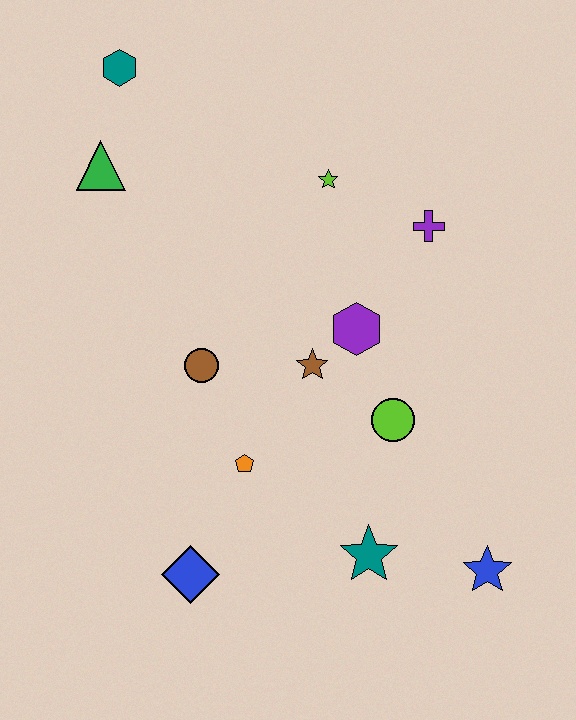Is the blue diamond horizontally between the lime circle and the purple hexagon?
No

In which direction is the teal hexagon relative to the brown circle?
The teal hexagon is above the brown circle.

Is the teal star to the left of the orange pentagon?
No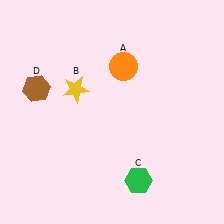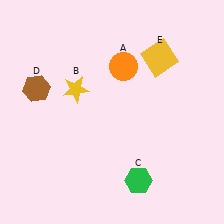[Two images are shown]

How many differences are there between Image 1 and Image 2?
There is 1 difference between the two images.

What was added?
A yellow square (E) was added in Image 2.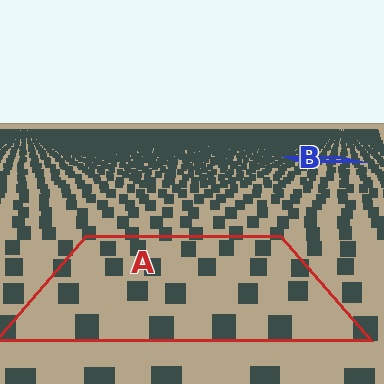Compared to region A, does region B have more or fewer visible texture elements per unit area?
Region B has more texture elements per unit area — they are packed more densely because it is farther away.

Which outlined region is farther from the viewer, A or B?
Region B is farther from the viewer — the texture elements inside it appear smaller and more densely packed.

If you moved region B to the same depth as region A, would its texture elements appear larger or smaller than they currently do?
They would appear larger. At a closer depth, the same texture elements are projected at a bigger on-screen size.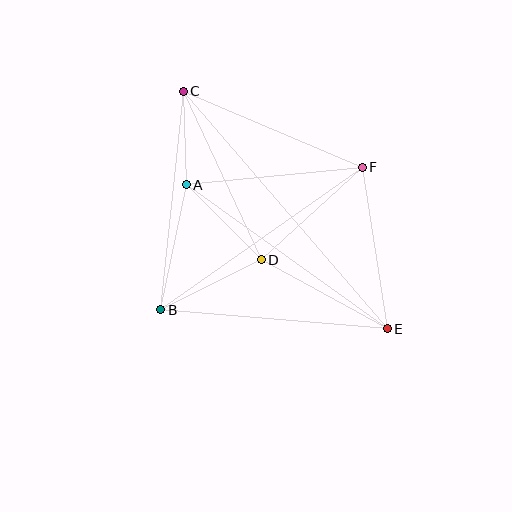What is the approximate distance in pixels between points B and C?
The distance between B and C is approximately 220 pixels.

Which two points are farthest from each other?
Points C and E are farthest from each other.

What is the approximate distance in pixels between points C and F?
The distance between C and F is approximately 194 pixels.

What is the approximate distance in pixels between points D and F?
The distance between D and F is approximately 137 pixels.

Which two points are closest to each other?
Points A and C are closest to each other.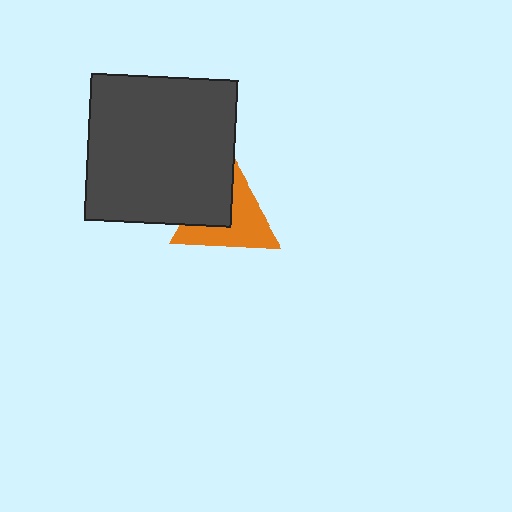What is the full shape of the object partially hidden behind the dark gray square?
The partially hidden object is an orange triangle.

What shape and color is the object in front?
The object in front is a dark gray square.